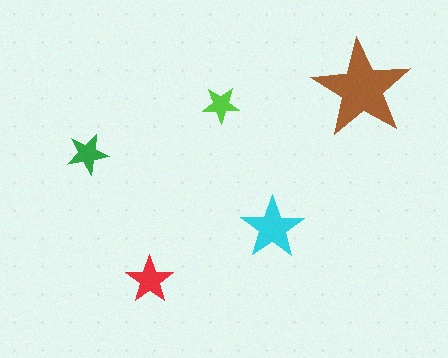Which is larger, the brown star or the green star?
The brown one.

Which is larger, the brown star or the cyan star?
The brown one.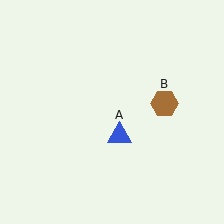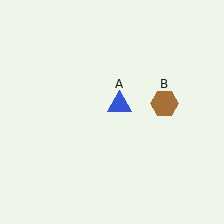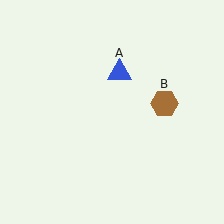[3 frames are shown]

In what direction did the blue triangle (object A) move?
The blue triangle (object A) moved up.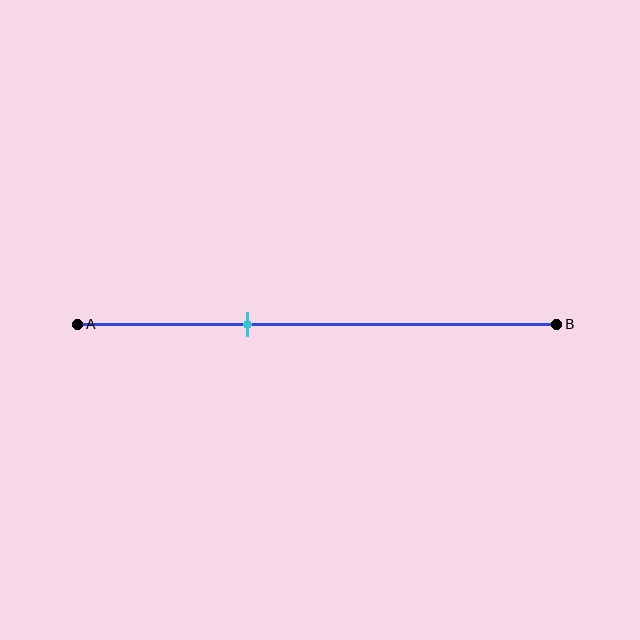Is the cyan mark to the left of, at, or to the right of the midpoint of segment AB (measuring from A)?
The cyan mark is to the left of the midpoint of segment AB.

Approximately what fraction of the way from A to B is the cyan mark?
The cyan mark is approximately 35% of the way from A to B.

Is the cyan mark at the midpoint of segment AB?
No, the mark is at about 35% from A, not at the 50% midpoint.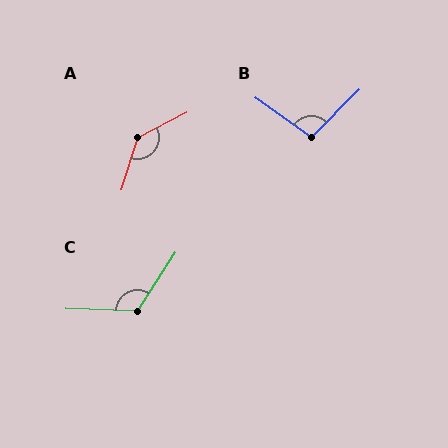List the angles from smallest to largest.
B (100°), C (121°), A (134°).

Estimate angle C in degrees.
Approximately 121 degrees.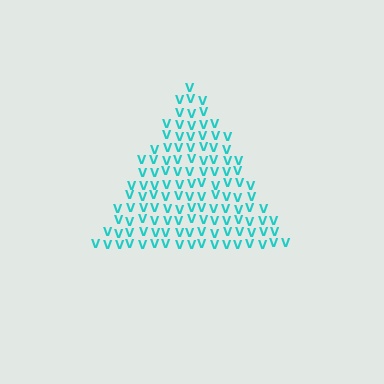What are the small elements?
The small elements are letter V's.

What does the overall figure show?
The overall figure shows a triangle.